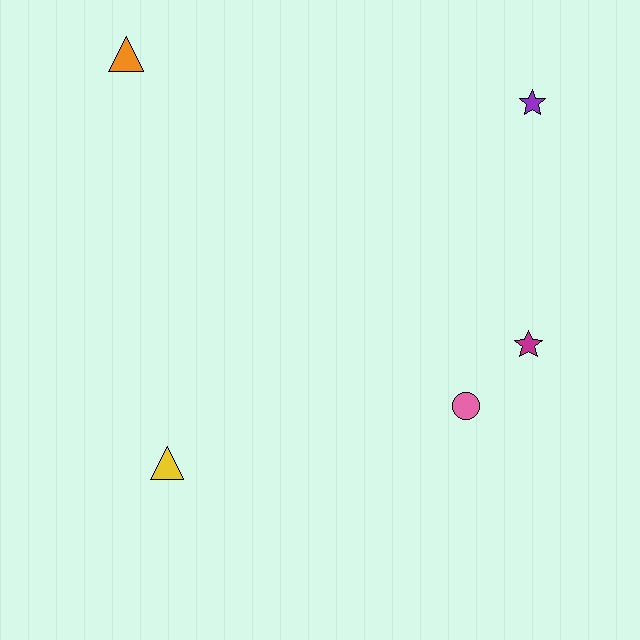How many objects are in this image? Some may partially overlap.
There are 5 objects.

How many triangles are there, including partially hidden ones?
There are 2 triangles.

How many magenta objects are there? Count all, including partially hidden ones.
There is 1 magenta object.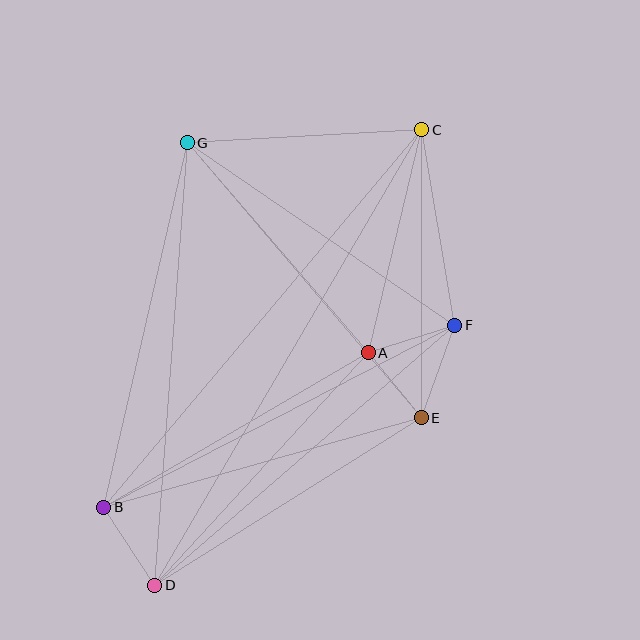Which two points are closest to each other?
Points A and E are closest to each other.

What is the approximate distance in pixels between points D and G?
The distance between D and G is approximately 444 pixels.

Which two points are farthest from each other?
Points C and D are farthest from each other.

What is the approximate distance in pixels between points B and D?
The distance between B and D is approximately 93 pixels.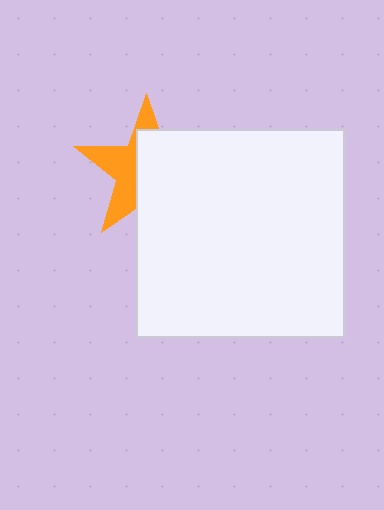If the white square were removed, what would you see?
You would see the complete orange star.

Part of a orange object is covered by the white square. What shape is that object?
It is a star.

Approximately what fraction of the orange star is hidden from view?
Roughly 58% of the orange star is hidden behind the white square.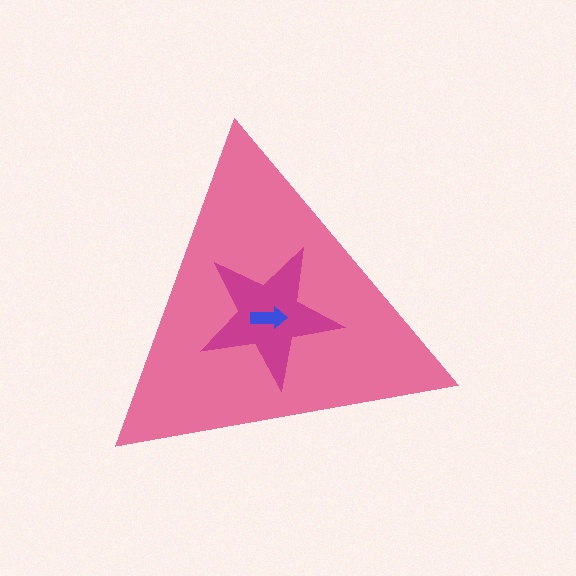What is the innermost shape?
The blue arrow.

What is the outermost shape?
The pink triangle.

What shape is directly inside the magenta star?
The blue arrow.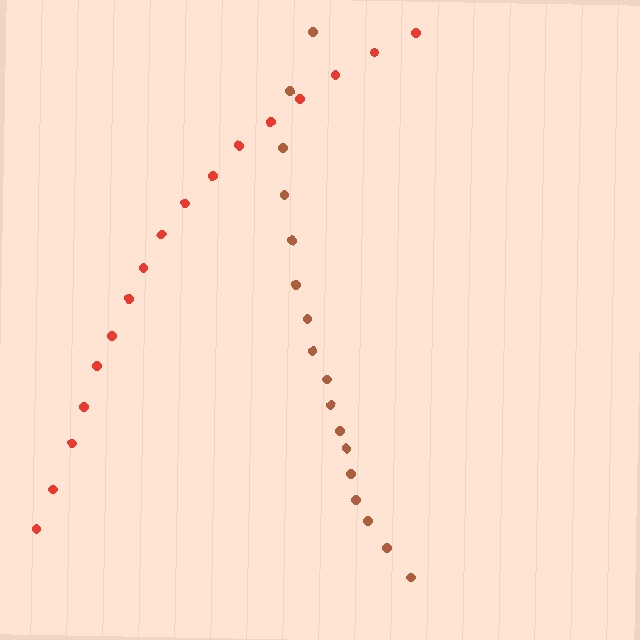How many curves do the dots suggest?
There are 2 distinct paths.